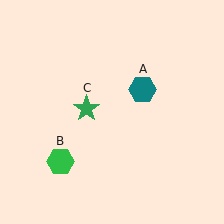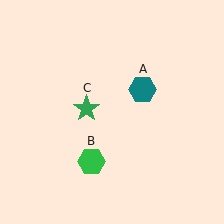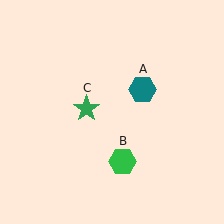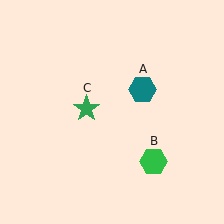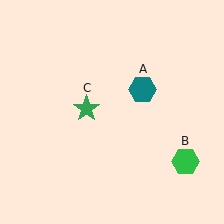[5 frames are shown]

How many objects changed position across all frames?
1 object changed position: green hexagon (object B).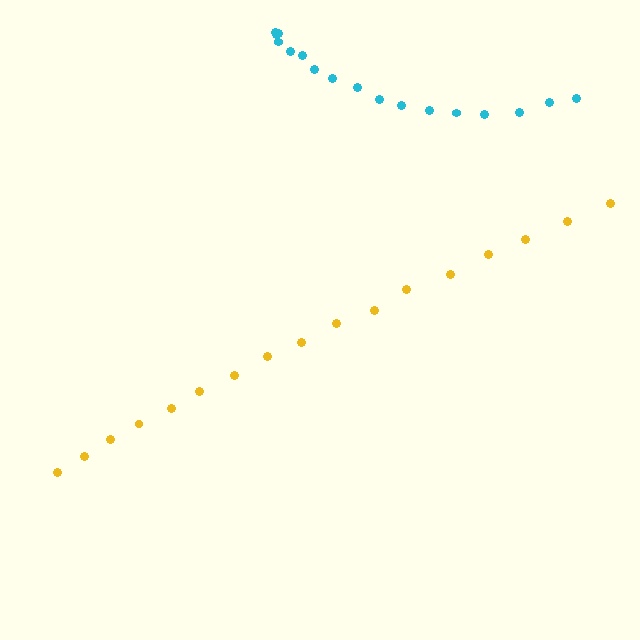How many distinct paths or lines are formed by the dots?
There are 2 distinct paths.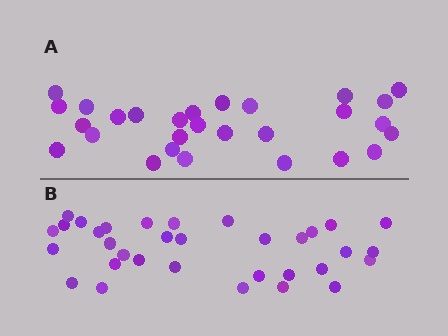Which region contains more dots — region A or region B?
Region B (the bottom region) has more dots.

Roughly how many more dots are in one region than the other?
Region B has about 5 more dots than region A.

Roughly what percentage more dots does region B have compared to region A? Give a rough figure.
About 20% more.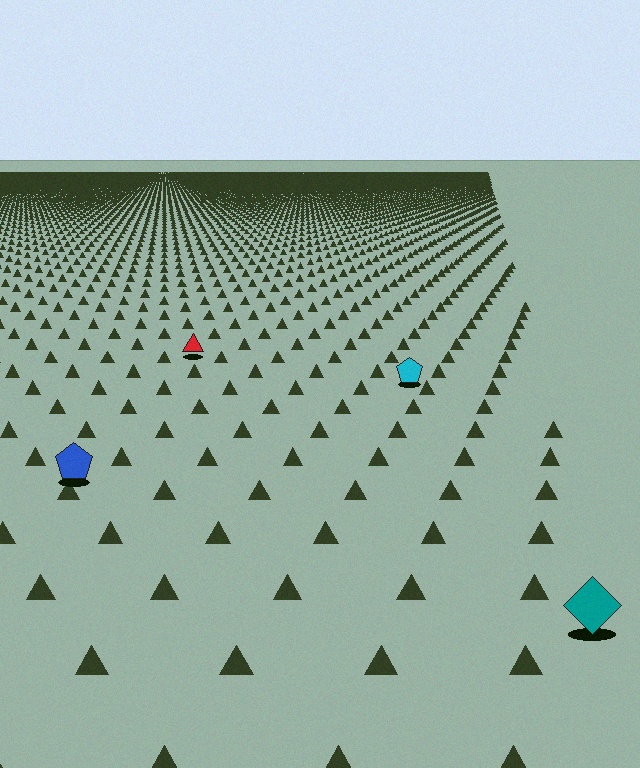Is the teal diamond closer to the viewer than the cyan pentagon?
Yes. The teal diamond is closer — you can tell from the texture gradient: the ground texture is coarser near it.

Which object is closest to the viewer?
The teal diamond is closest. The texture marks near it are larger and more spread out.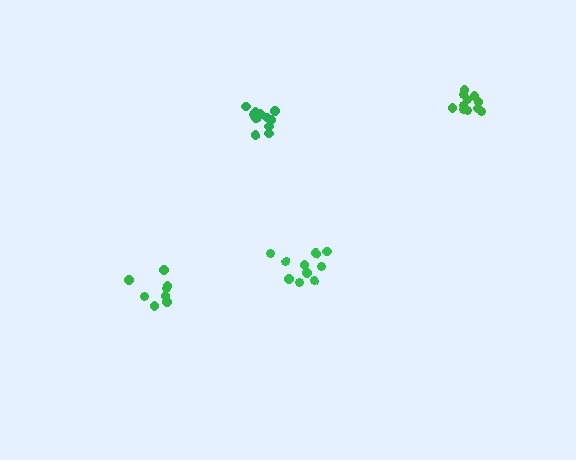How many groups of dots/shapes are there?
There are 4 groups.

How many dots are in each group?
Group 1: 11 dots, Group 2: 10 dots, Group 3: 8 dots, Group 4: 11 dots (40 total).